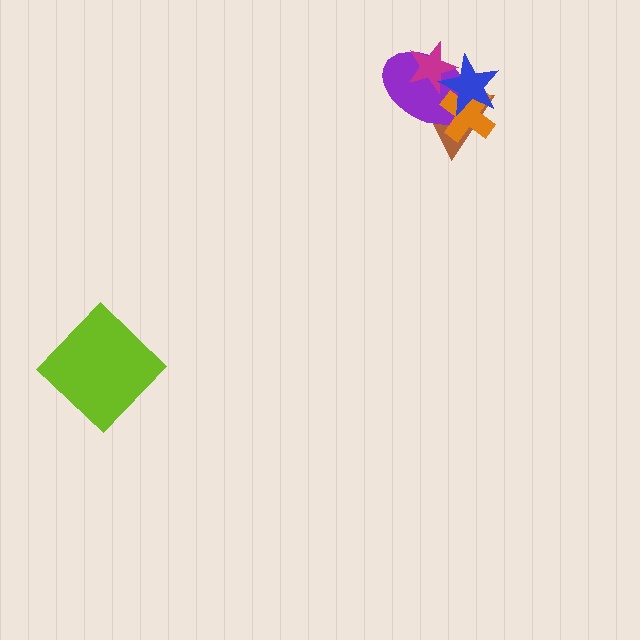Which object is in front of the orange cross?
The blue star is in front of the orange cross.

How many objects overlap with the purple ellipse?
4 objects overlap with the purple ellipse.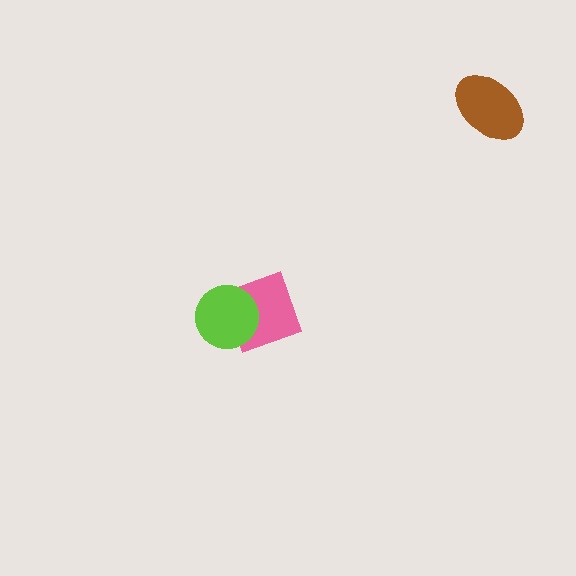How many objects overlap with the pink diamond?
1 object overlaps with the pink diamond.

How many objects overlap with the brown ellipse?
0 objects overlap with the brown ellipse.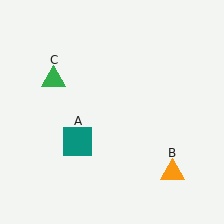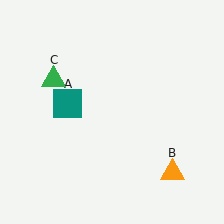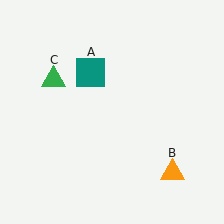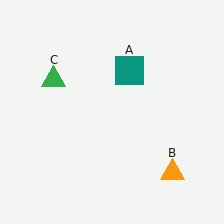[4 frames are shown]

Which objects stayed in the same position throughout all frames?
Orange triangle (object B) and green triangle (object C) remained stationary.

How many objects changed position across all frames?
1 object changed position: teal square (object A).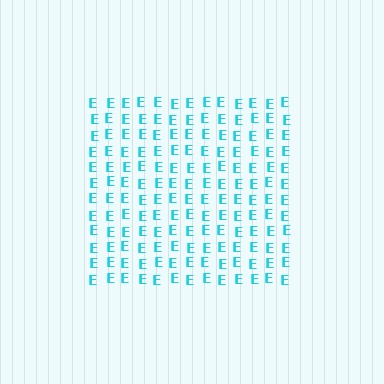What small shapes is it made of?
It is made of small letter E's.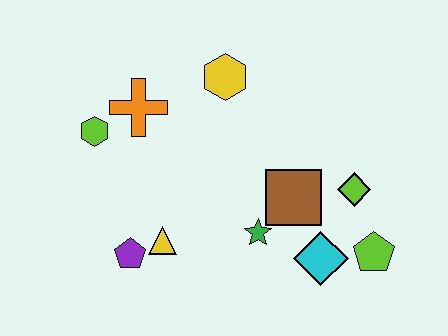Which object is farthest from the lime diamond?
The lime hexagon is farthest from the lime diamond.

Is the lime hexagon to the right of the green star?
No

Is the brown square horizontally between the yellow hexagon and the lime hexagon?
No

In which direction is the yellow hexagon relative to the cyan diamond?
The yellow hexagon is above the cyan diamond.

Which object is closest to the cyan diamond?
The lime pentagon is closest to the cyan diamond.